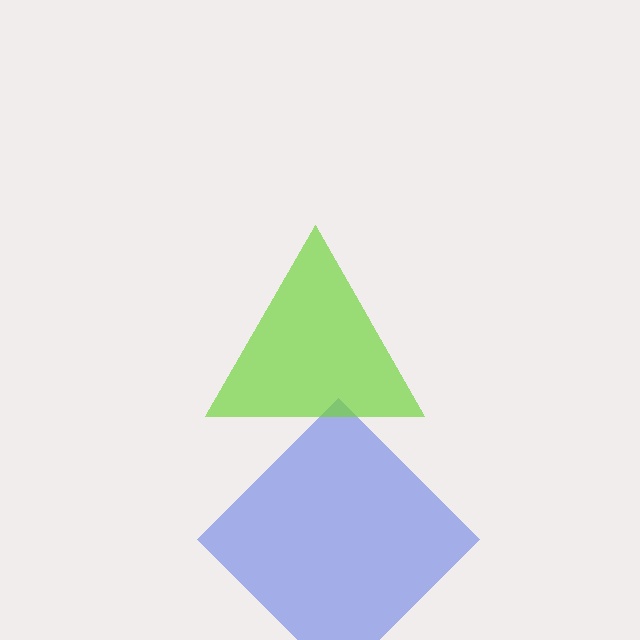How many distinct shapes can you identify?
There are 2 distinct shapes: a blue diamond, a lime triangle.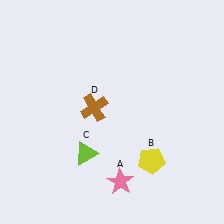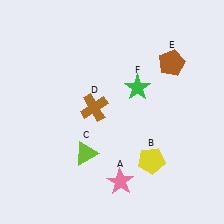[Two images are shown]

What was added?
A brown pentagon (E), a green star (F) were added in Image 2.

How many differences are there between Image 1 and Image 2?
There are 2 differences between the two images.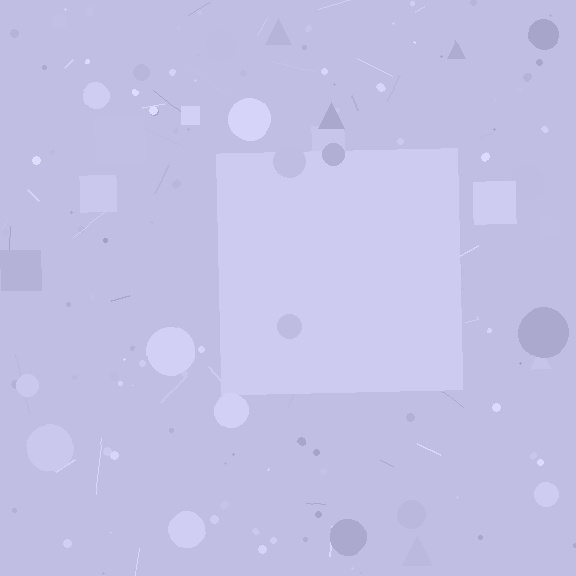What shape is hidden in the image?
A square is hidden in the image.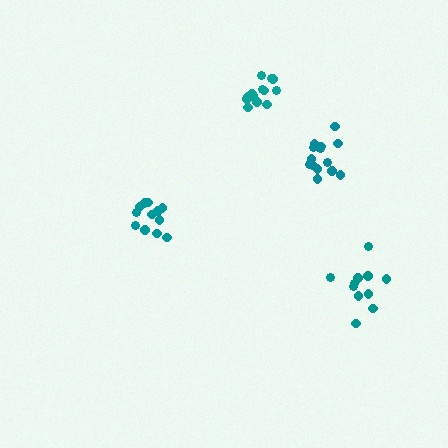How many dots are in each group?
Group 1: 11 dots, Group 2: 12 dots, Group 3: 14 dots, Group 4: 13 dots (50 total).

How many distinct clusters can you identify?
There are 4 distinct clusters.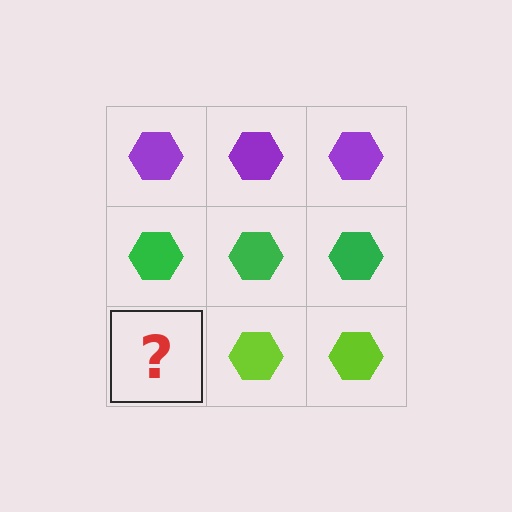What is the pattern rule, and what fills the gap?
The rule is that each row has a consistent color. The gap should be filled with a lime hexagon.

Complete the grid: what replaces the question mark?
The question mark should be replaced with a lime hexagon.